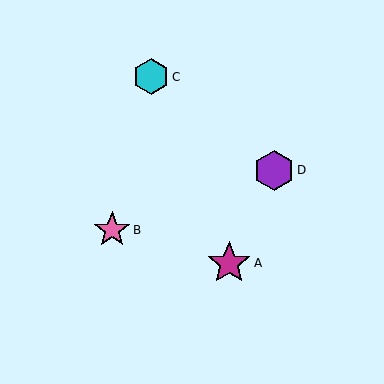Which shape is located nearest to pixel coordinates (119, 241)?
The pink star (labeled B) at (112, 230) is nearest to that location.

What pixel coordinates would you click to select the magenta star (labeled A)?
Click at (229, 263) to select the magenta star A.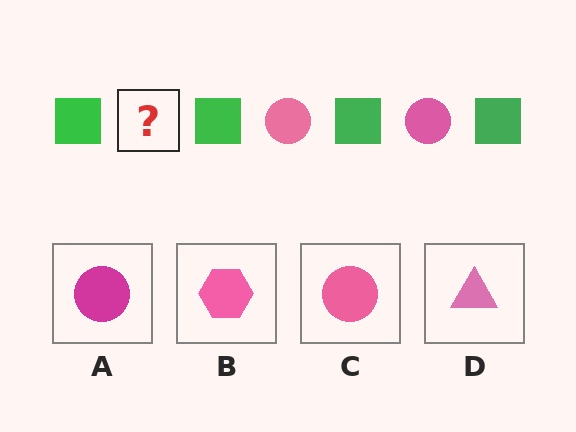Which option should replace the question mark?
Option C.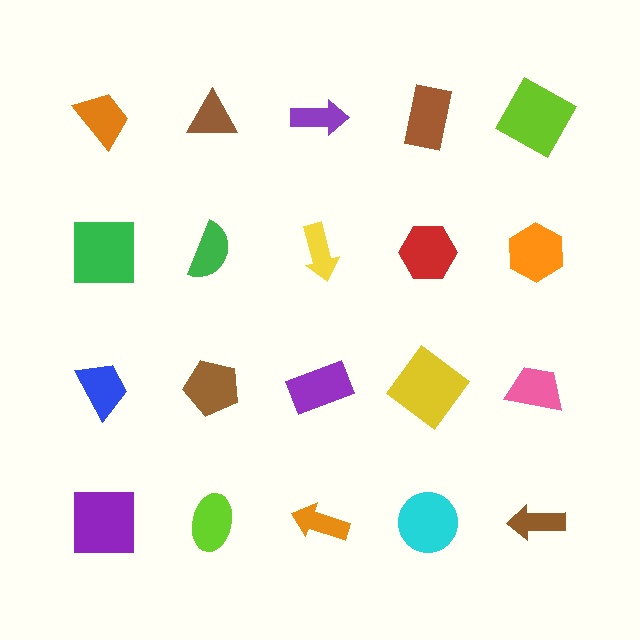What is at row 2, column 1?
A green square.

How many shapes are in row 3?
5 shapes.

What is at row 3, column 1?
A blue trapezoid.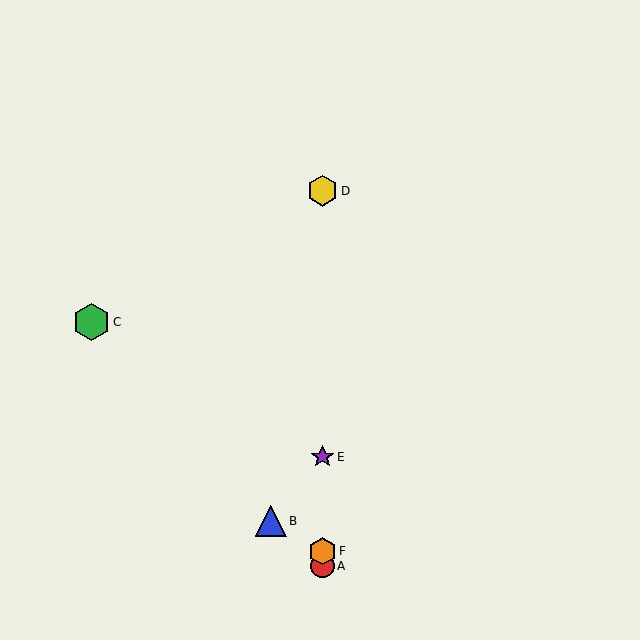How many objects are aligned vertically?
4 objects (A, D, E, F) are aligned vertically.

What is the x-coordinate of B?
Object B is at x≈271.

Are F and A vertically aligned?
Yes, both are at x≈322.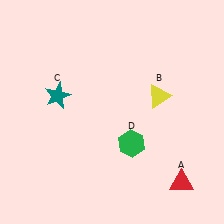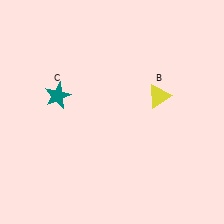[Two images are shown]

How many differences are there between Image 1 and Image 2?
There are 2 differences between the two images.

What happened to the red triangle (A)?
The red triangle (A) was removed in Image 2. It was in the bottom-right area of Image 1.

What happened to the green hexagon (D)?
The green hexagon (D) was removed in Image 2. It was in the bottom-right area of Image 1.